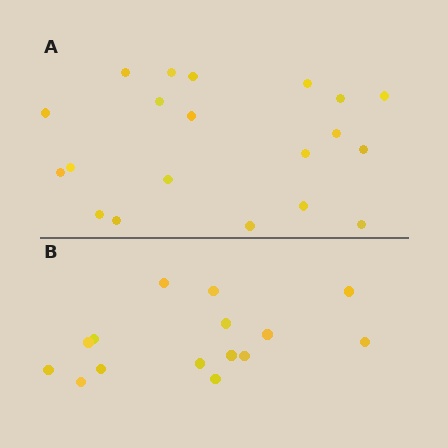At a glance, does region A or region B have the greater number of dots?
Region A (the top region) has more dots.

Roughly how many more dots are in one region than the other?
Region A has about 5 more dots than region B.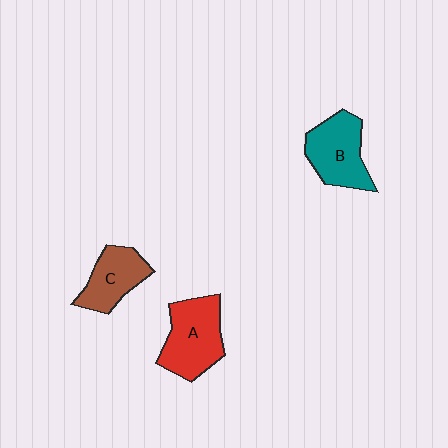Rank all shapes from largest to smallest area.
From largest to smallest: A (red), B (teal), C (brown).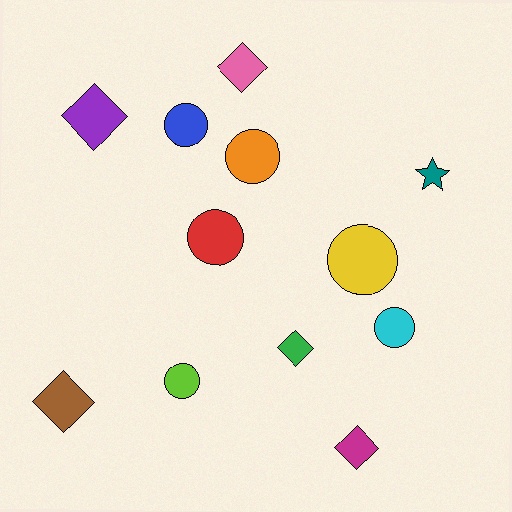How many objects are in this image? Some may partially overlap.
There are 12 objects.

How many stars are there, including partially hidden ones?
There is 1 star.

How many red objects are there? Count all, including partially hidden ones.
There is 1 red object.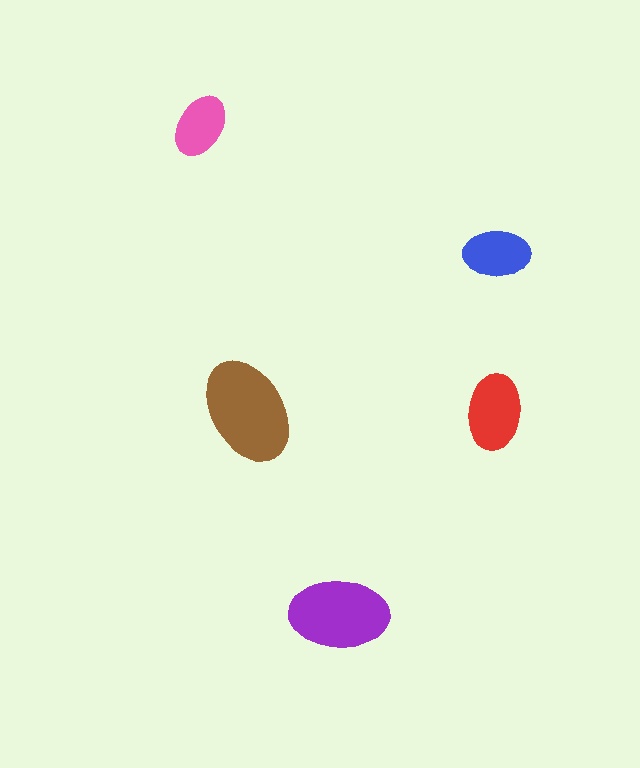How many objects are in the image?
There are 5 objects in the image.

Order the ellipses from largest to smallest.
the brown one, the purple one, the red one, the blue one, the pink one.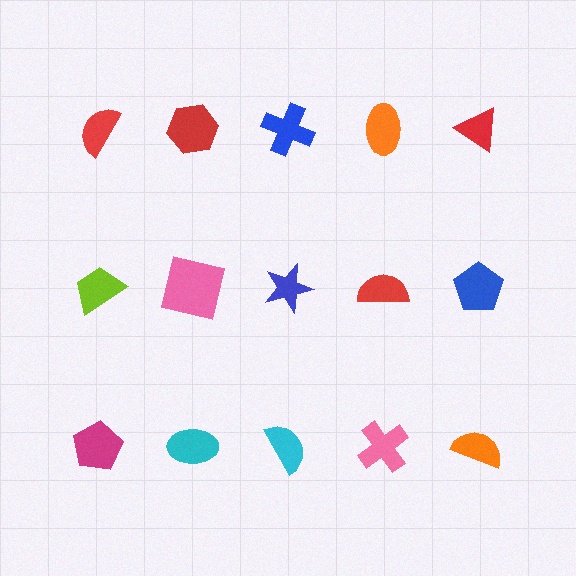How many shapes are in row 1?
5 shapes.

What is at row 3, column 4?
A pink cross.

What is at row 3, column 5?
An orange semicircle.